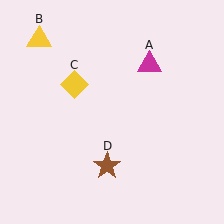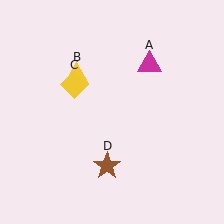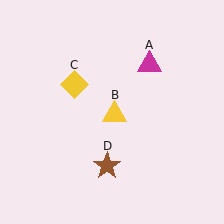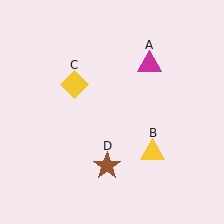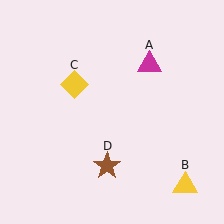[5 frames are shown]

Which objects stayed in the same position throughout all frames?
Magenta triangle (object A) and yellow diamond (object C) and brown star (object D) remained stationary.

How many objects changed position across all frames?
1 object changed position: yellow triangle (object B).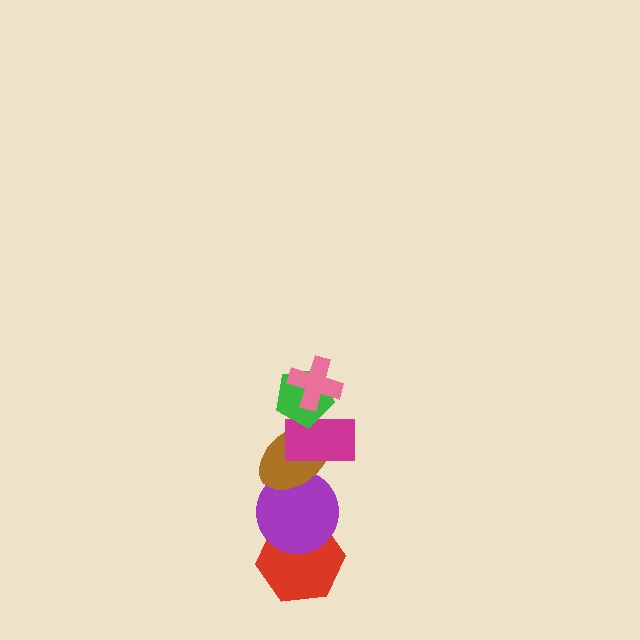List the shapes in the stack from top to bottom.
From top to bottom: the pink cross, the green pentagon, the magenta rectangle, the brown ellipse, the purple circle, the red hexagon.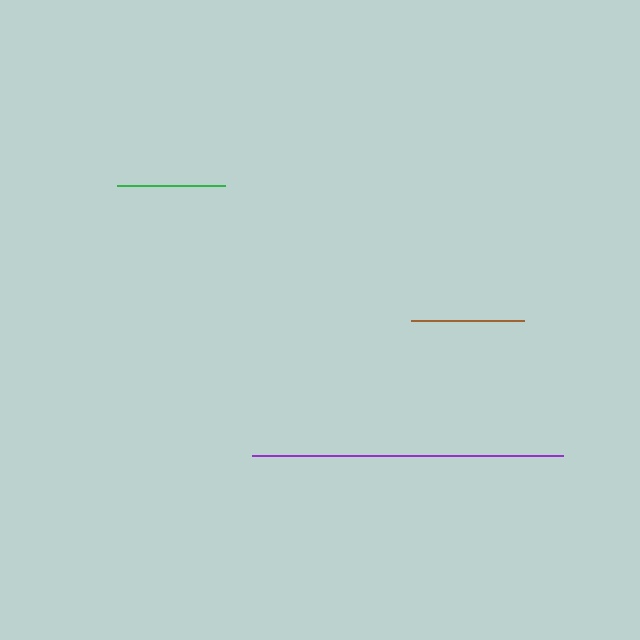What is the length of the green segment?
The green segment is approximately 108 pixels long.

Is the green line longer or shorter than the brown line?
The brown line is longer than the green line.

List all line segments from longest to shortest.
From longest to shortest: purple, brown, green.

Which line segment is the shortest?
The green line is the shortest at approximately 108 pixels.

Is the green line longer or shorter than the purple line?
The purple line is longer than the green line.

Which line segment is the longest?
The purple line is the longest at approximately 311 pixels.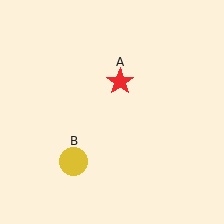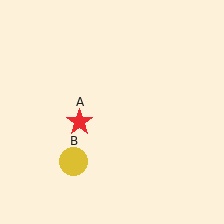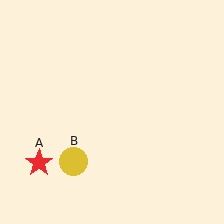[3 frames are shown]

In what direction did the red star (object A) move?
The red star (object A) moved down and to the left.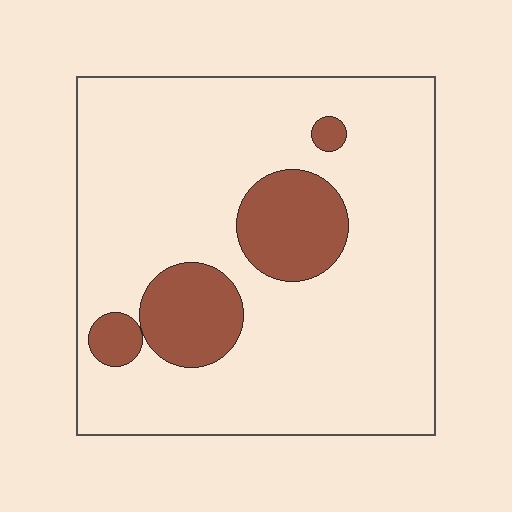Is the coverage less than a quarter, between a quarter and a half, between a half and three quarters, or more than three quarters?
Less than a quarter.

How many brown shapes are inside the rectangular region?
4.